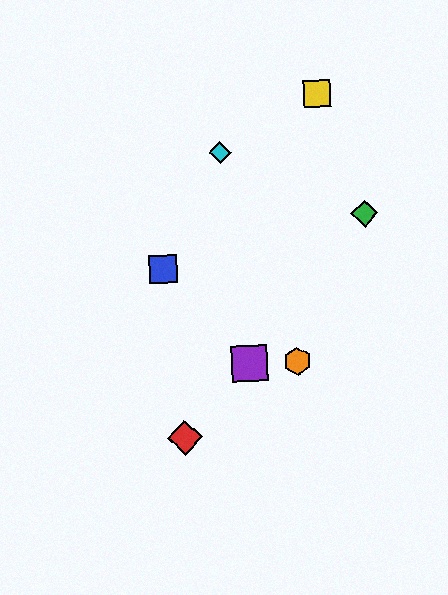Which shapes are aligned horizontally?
The purple square, the orange hexagon are aligned horizontally.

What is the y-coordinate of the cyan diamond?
The cyan diamond is at y≈152.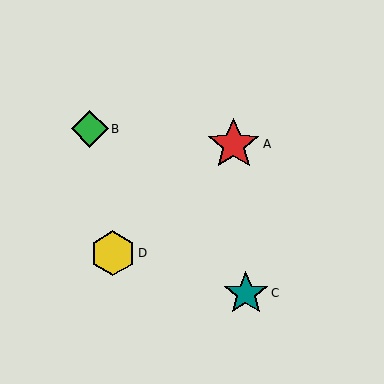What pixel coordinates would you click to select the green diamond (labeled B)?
Click at (90, 129) to select the green diamond B.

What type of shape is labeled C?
Shape C is a teal star.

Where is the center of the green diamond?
The center of the green diamond is at (90, 129).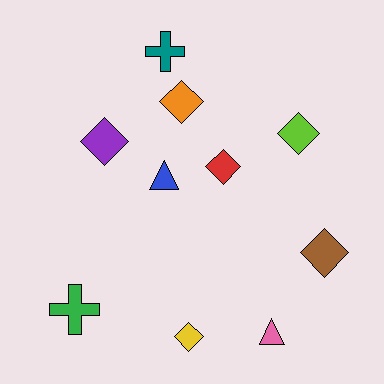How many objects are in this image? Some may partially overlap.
There are 10 objects.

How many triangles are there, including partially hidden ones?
There are 2 triangles.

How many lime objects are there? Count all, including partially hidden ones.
There is 1 lime object.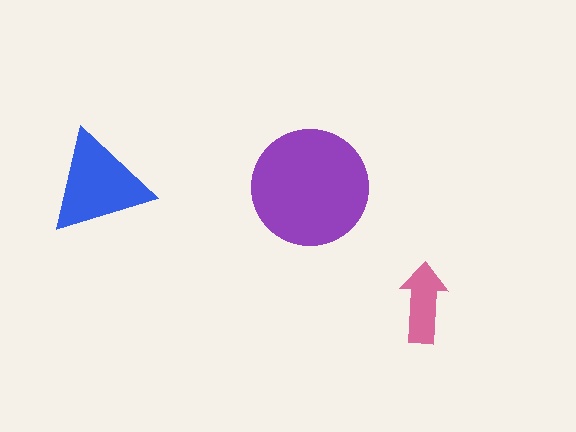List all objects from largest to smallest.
The purple circle, the blue triangle, the pink arrow.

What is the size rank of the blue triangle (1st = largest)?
2nd.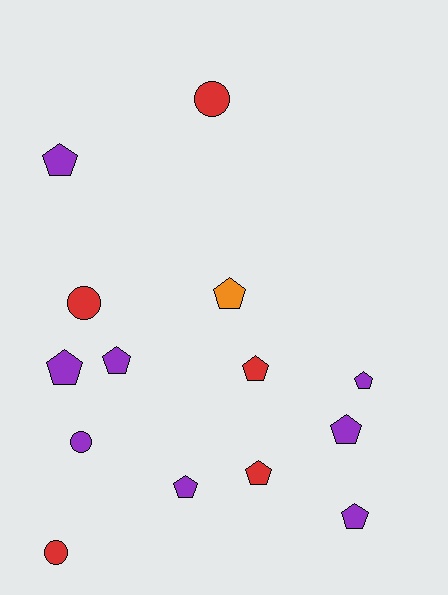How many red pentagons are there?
There are 2 red pentagons.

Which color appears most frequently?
Purple, with 8 objects.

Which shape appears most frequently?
Pentagon, with 10 objects.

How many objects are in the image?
There are 14 objects.